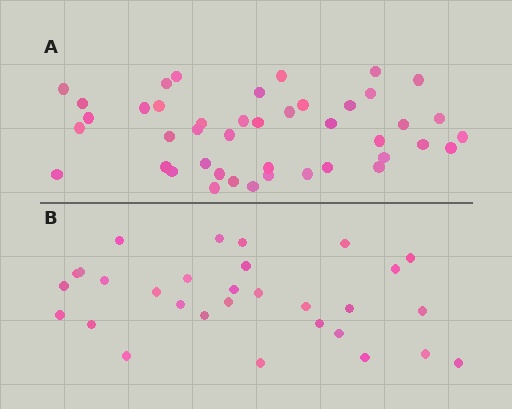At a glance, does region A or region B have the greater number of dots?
Region A (the top region) has more dots.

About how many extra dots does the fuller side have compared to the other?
Region A has approximately 15 more dots than region B.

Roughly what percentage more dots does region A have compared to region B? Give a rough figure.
About 45% more.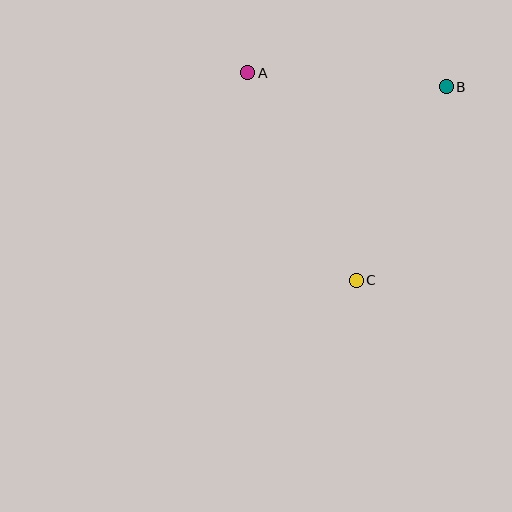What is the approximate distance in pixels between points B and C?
The distance between B and C is approximately 213 pixels.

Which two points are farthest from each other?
Points A and C are farthest from each other.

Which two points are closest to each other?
Points A and B are closest to each other.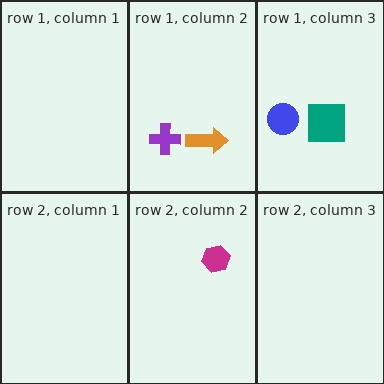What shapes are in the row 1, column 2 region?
The purple cross, the orange arrow.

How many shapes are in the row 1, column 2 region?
2.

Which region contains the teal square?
The row 1, column 3 region.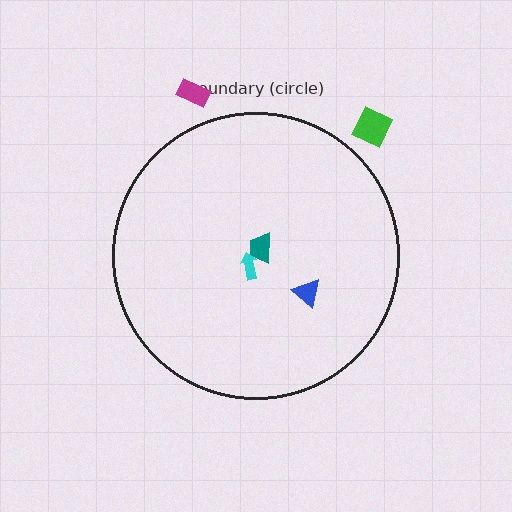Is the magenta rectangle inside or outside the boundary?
Outside.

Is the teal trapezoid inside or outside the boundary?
Inside.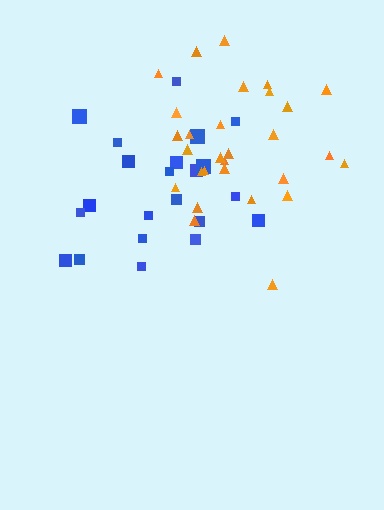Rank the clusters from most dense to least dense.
orange, blue.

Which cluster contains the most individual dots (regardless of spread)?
Orange (29).